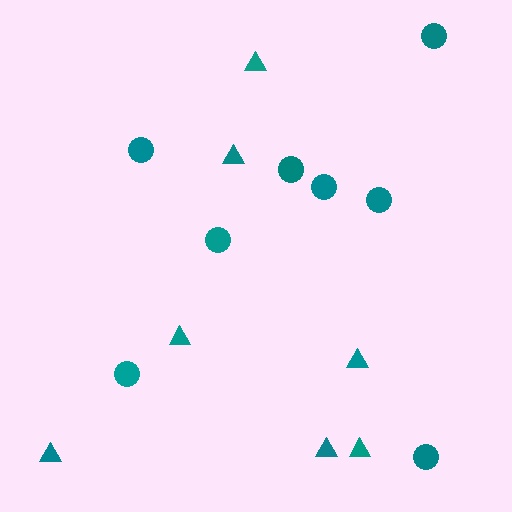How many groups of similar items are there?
There are 2 groups: one group of triangles (7) and one group of circles (8).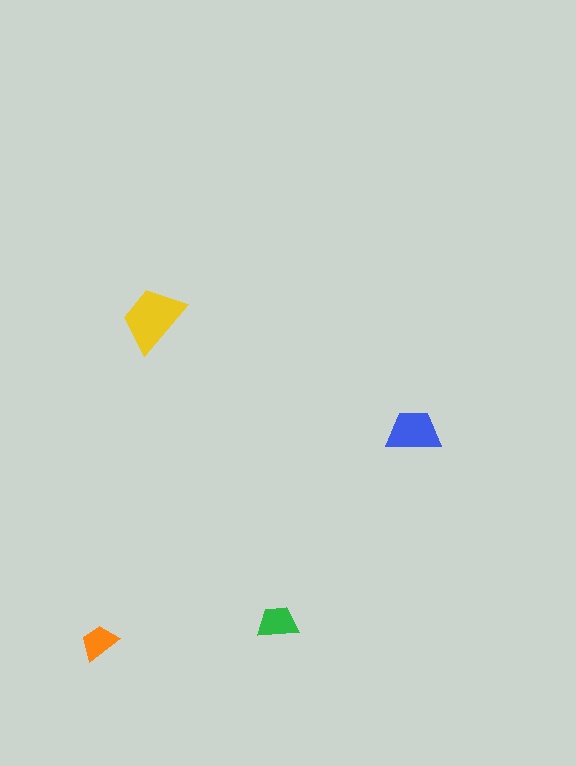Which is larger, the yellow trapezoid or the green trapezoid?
The yellow one.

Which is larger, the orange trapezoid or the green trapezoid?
The green one.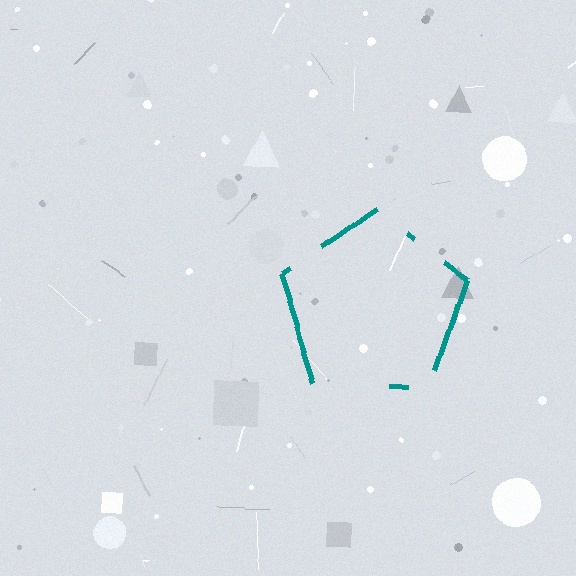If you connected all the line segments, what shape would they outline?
They would outline a pentagon.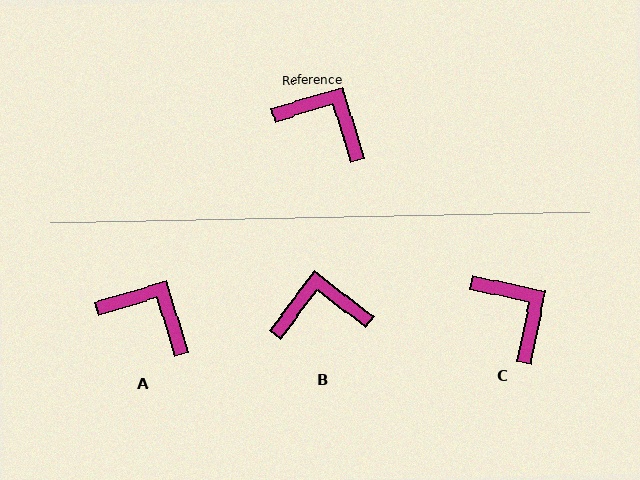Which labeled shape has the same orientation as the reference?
A.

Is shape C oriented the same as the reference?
No, it is off by about 29 degrees.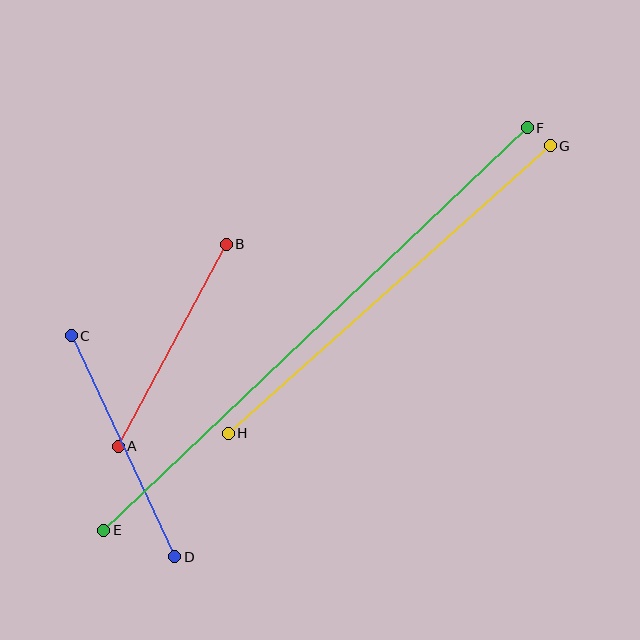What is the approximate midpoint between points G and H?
The midpoint is at approximately (389, 290) pixels.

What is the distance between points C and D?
The distance is approximately 244 pixels.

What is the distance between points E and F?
The distance is approximately 584 pixels.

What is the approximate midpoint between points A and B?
The midpoint is at approximately (172, 345) pixels.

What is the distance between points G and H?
The distance is approximately 431 pixels.